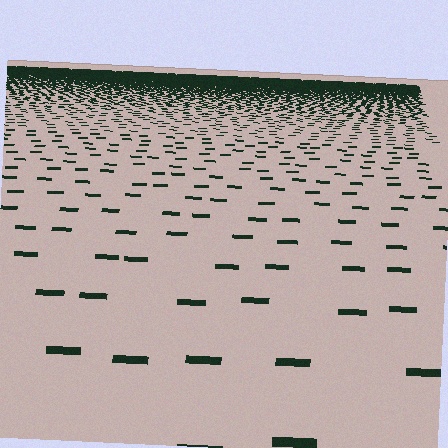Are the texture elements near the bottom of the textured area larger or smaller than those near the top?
Larger. Near the bottom, elements are closer to the viewer and appear at a bigger on-screen size.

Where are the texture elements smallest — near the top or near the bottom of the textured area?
Near the top.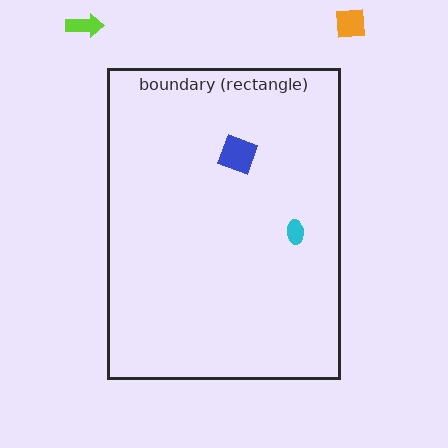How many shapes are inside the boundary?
2 inside, 2 outside.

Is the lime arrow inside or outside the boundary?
Outside.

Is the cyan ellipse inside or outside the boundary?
Inside.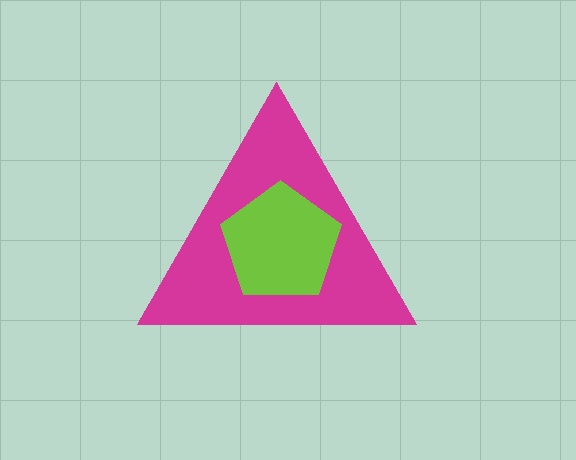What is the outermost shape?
The magenta triangle.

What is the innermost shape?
The lime pentagon.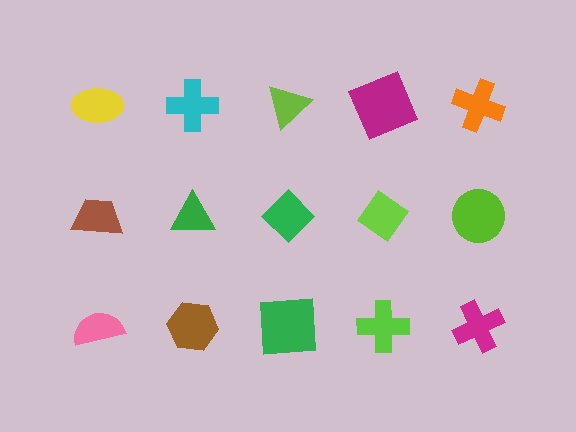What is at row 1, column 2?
A cyan cross.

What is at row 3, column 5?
A magenta cross.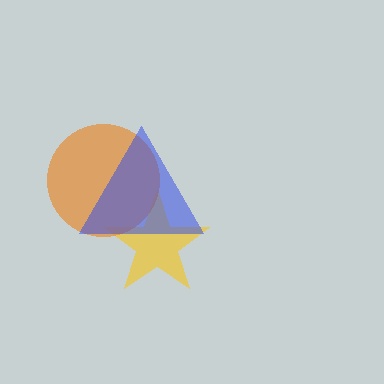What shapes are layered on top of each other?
The layered shapes are: a yellow star, an orange circle, a blue triangle.